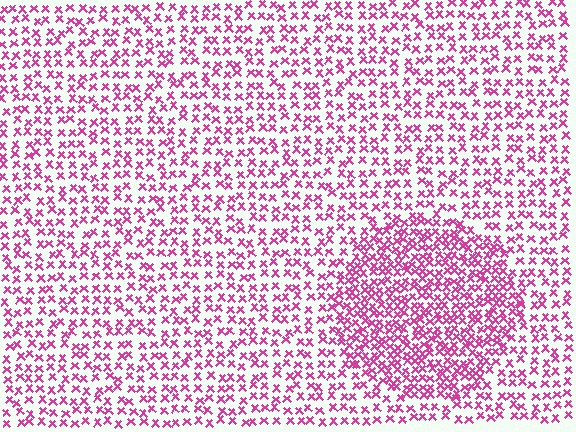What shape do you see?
I see a circle.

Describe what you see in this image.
The image contains small magenta elements arranged at two different densities. A circle-shaped region is visible where the elements are more densely packed than the surrounding area.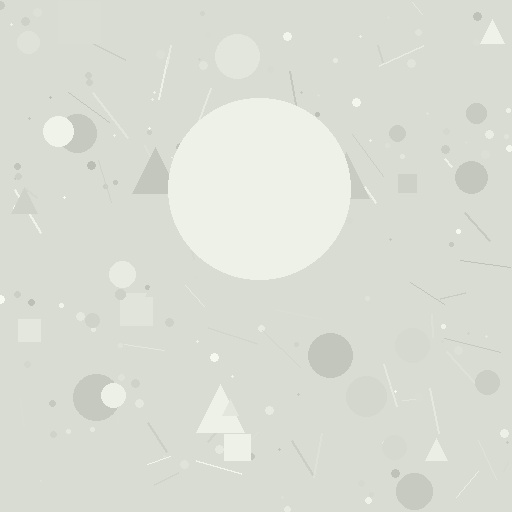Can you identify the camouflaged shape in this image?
The camouflaged shape is a circle.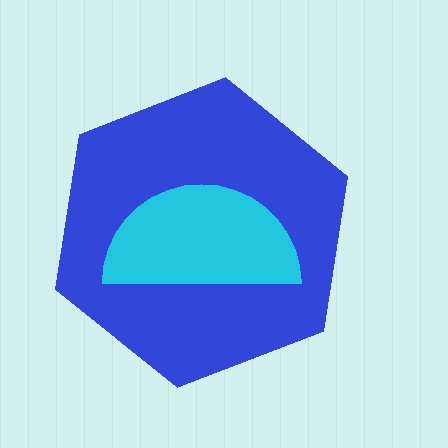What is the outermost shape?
The blue hexagon.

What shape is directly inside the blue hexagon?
The cyan semicircle.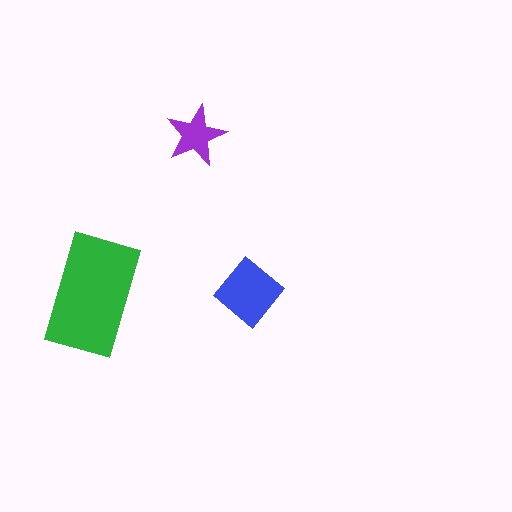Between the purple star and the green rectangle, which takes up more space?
The green rectangle.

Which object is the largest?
The green rectangle.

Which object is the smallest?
The purple star.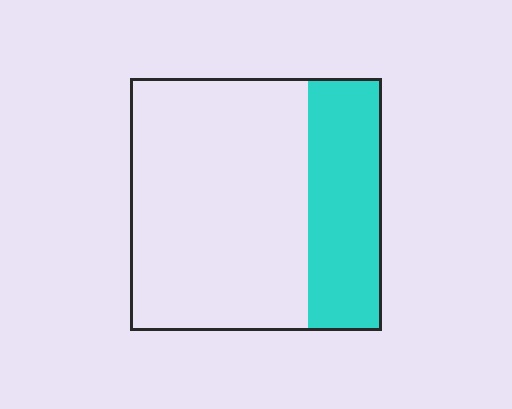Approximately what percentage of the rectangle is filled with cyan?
Approximately 30%.